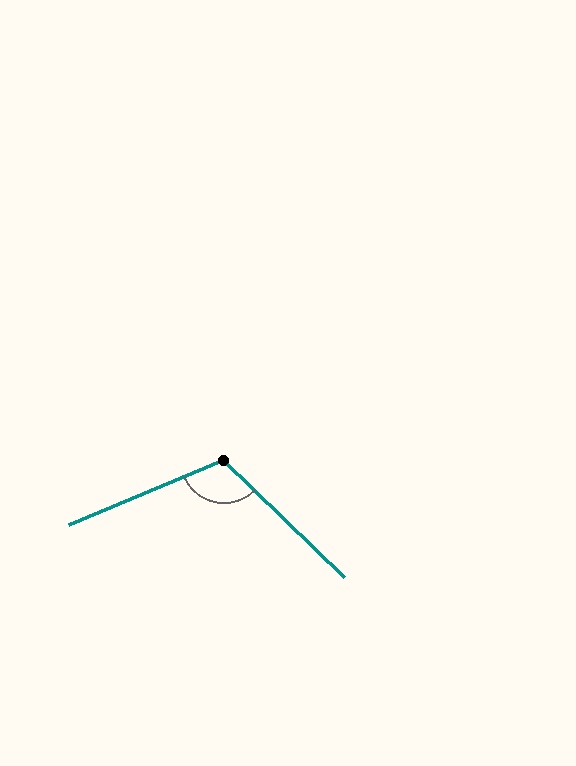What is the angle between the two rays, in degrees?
Approximately 113 degrees.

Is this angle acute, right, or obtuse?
It is obtuse.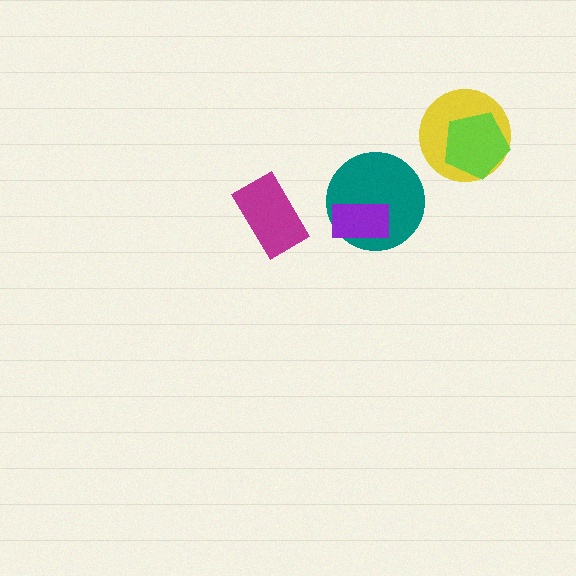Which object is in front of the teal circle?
The purple rectangle is in front of the teal circle.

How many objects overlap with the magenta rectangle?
0 objects overlap with the magenta rectangle.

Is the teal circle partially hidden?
Yes, it is partially covered by another shape.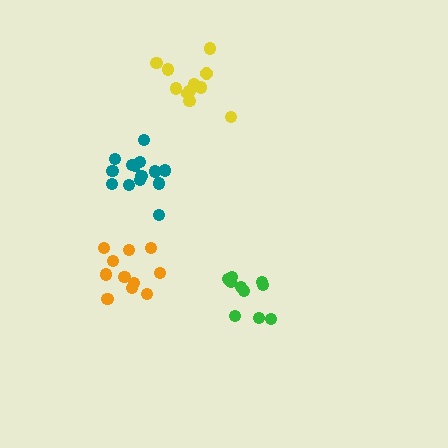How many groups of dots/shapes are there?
There are 4 groups.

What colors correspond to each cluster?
The clusters are colored: teal, yellow, green, orange.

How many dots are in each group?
Group 1: 14 dots, Group 2: 11 dots, Group 3: 11 dots, Group 4: 11 dots (47 total).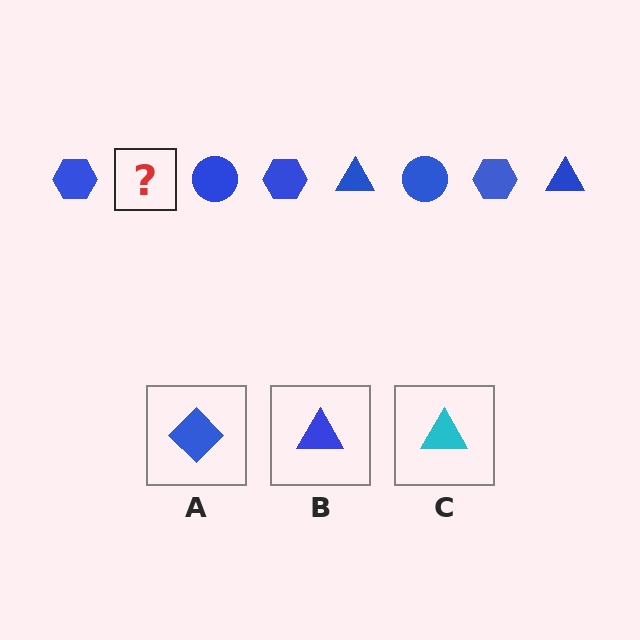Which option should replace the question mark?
Option B.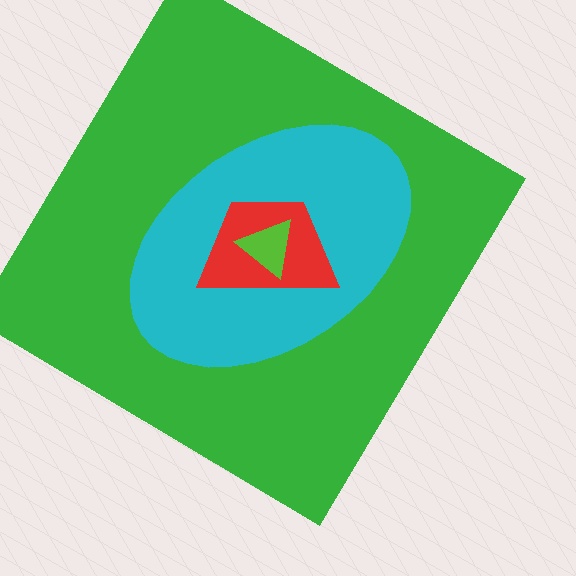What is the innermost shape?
The lime triangle.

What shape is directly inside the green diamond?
The cyan ellipse.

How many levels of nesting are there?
4.